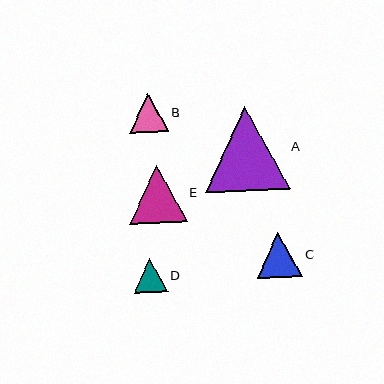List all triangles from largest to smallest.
From largest to smallest: A, E, C, B, D.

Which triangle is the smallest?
Triangle D is the smallest with a size of approximately 34 pixels.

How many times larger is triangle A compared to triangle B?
Triangle A is approximately 2.2 times the size of triangle B.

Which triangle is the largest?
Triangle A is the largest with a size of approximately 85 pixels.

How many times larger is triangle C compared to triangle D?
Triangle C is approximately 1.3 times the size of triangle D.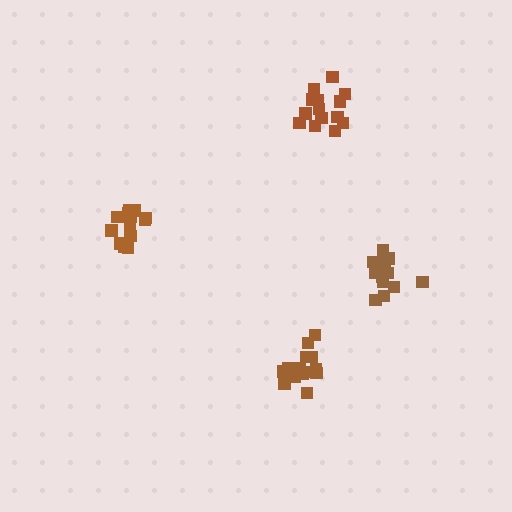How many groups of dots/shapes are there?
There are 4 groups.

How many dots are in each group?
Group 1: 15 dots, Group 2: 15 dots, Group 3: 14 dots, Group 4: 14 dots (58 total).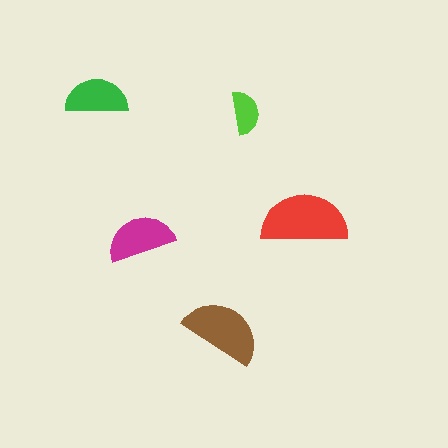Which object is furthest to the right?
The red semicircle is rightmost.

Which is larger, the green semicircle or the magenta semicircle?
The magenta one.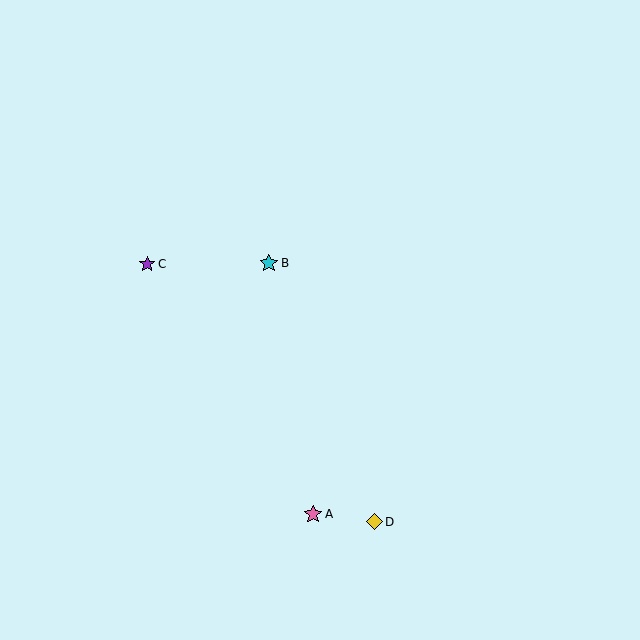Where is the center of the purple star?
The center of the purple star is at (147, 264).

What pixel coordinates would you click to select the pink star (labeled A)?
Click at (313, 514) to select the pink star A.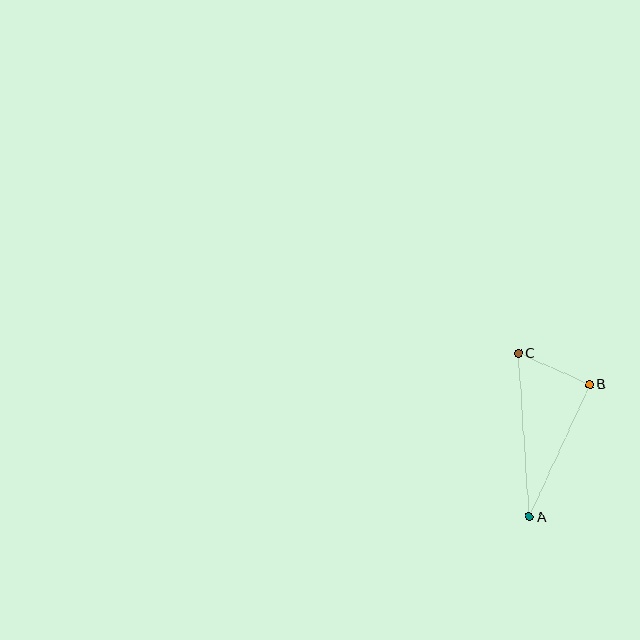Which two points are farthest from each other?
Points A and C are farthest from each other.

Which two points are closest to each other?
Points B and C are closest to each other.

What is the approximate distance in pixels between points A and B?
The distance between A and B is approximately 146 pixels.